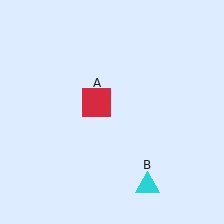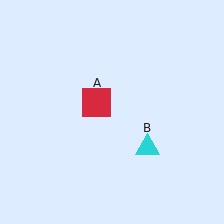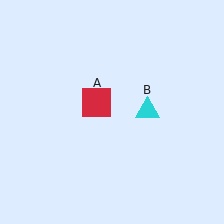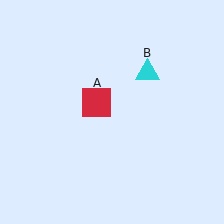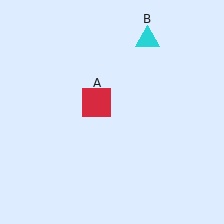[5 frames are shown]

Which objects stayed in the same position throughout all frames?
Red square (object A) remained stationary.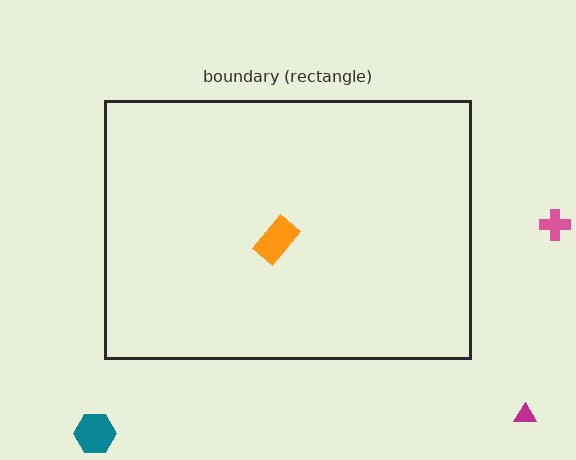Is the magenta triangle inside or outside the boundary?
Outside.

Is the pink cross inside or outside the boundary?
Outside.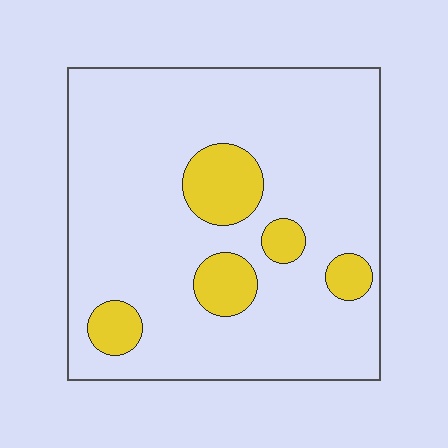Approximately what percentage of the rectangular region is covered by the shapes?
Approximately 15%.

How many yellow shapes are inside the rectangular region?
5.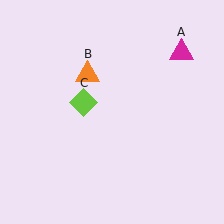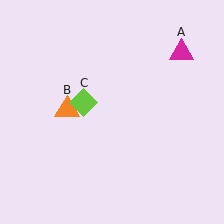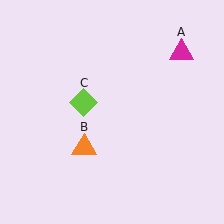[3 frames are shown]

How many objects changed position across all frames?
1 object changed position: orange triangle (object B).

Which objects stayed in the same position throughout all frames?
Magenta triangle (object A) and lime diamond (object C) remained stationary.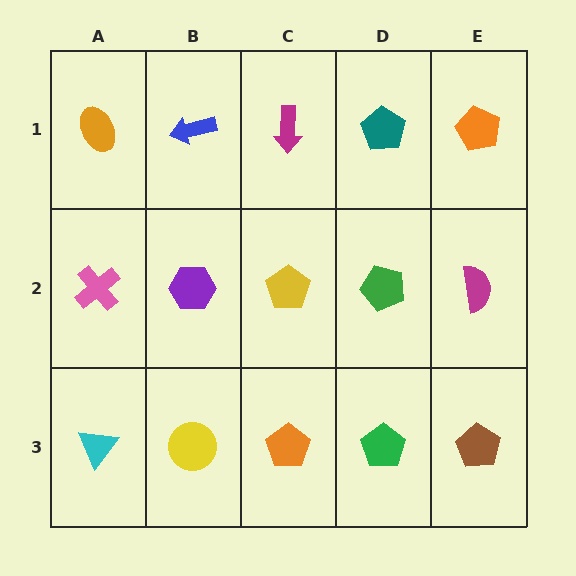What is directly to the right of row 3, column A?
A yellow circle.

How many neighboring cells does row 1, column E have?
2.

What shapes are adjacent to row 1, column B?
A purple hexagon (row 2, column B), an orange ellipse (row 1, column A), a magenta arrow (row 1, column C).